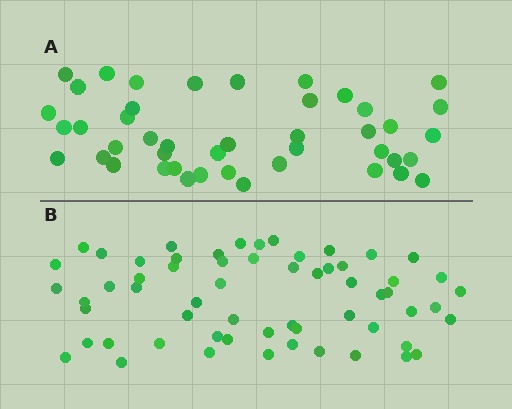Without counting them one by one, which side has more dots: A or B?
Region B (the bottom region) has more dots.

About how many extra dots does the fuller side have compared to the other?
Region B has approximately 15 more dots than region A.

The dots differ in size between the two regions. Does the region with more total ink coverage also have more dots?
No. Region A has more total ink coverage because its dots are larger, but region B actually contains more individual dots. Total area can be misleading — the number of items is what matters here.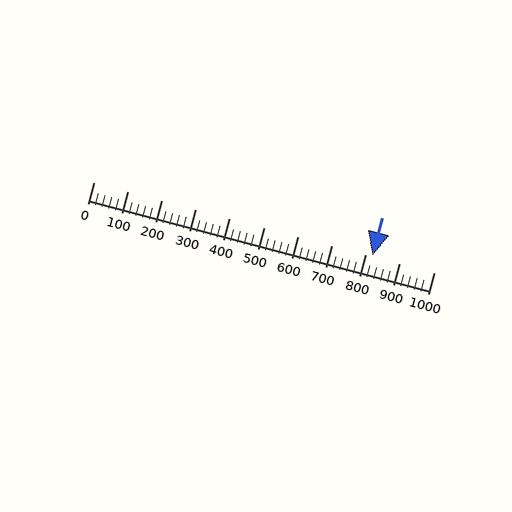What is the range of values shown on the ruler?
The ruler shows values from 0 to 1000.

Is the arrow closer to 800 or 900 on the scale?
The arrow is closer to 800.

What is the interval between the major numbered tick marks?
The major tick marks are spaced 100 units apart.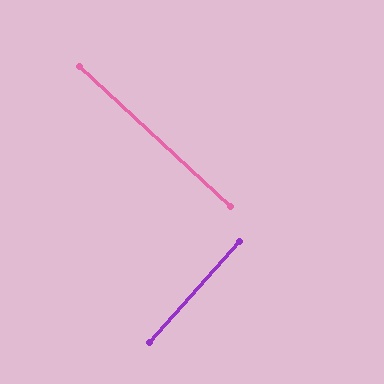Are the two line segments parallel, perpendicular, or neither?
Perpendicular — they meet at approximately 89°.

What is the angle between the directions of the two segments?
Approximately 89 degrees.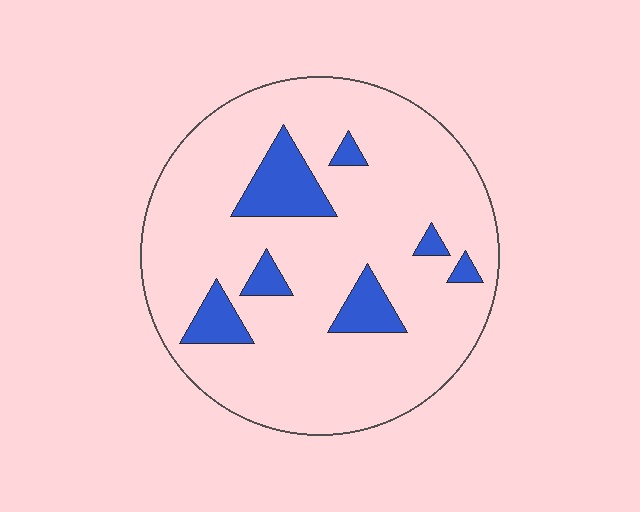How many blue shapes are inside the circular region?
7.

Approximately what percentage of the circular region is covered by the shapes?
Approximately 15%.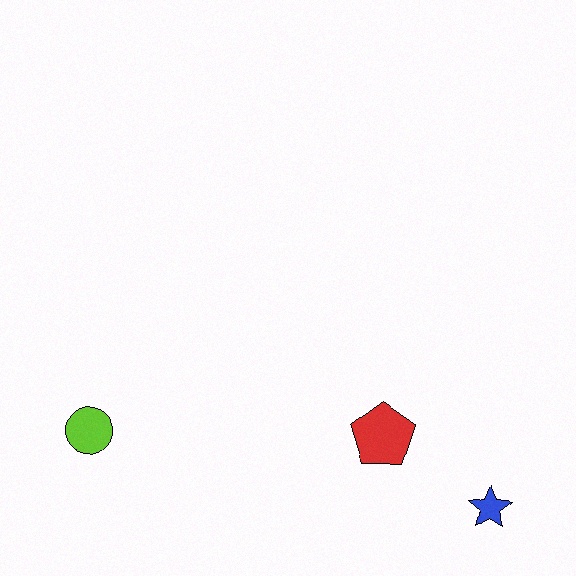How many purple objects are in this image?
There are no purple objects.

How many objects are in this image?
There are 3 objects.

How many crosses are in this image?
There are no crosses.